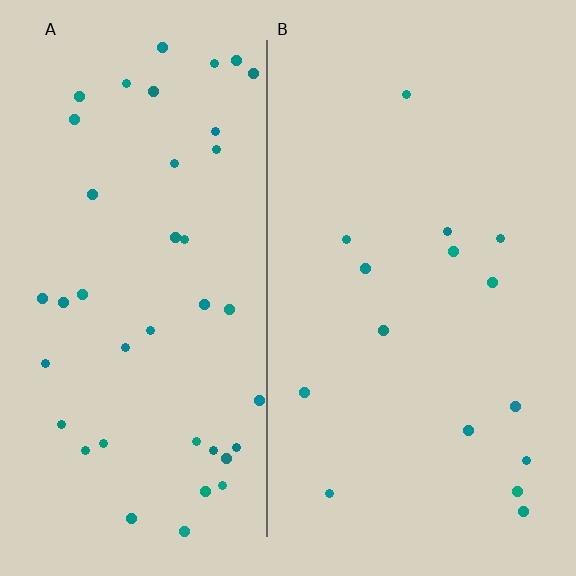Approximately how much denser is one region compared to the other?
Approximately 2.7× — region A over region B.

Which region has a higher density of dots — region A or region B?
A (the left).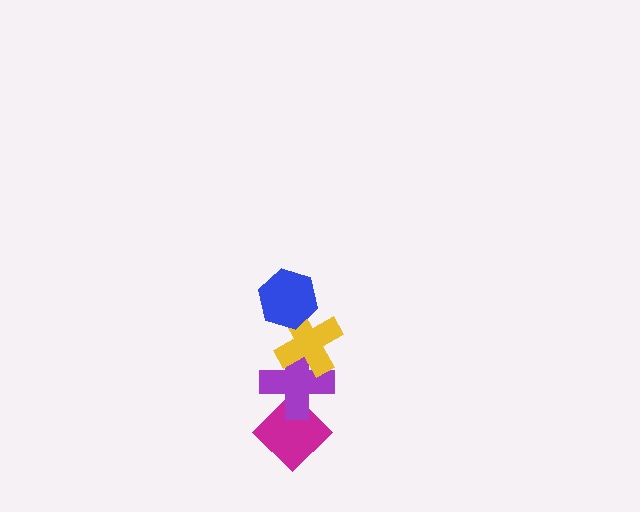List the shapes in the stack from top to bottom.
From top to bottom: the blue hexagon, the yellow cross, the purple cross, the magenta diamond.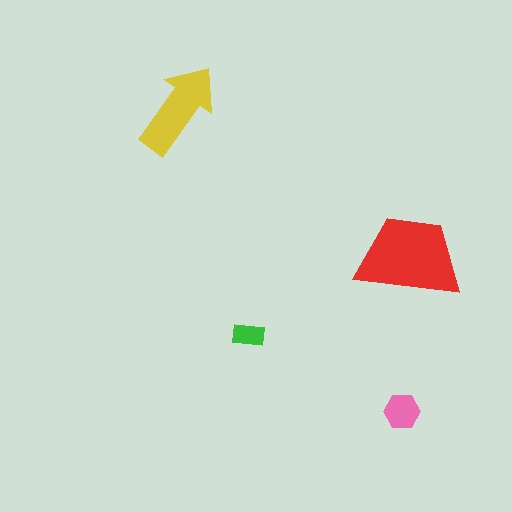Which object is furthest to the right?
The red trapezoid is rightmost.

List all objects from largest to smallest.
The red trapezoid, the yellow arrow, the pink hexagon, the green rectangle.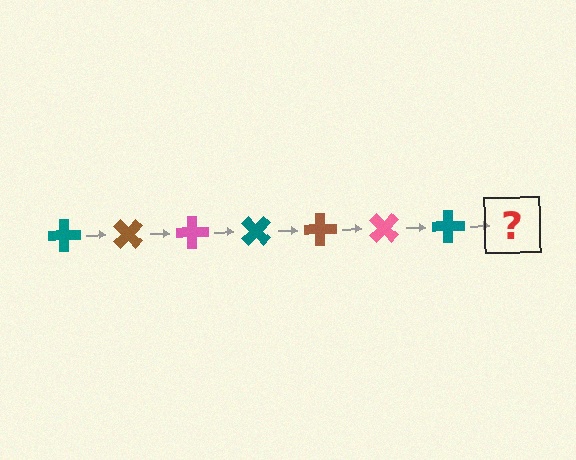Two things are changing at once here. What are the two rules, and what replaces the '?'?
The two rules are that it rotates 45 degrees each step and the color cycles through teal, brown, and pink. The '?' should be a brown cross, rotated 315 degrees from the start.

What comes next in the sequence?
The next element should be a brown cross, rotated 315 degrees from the start.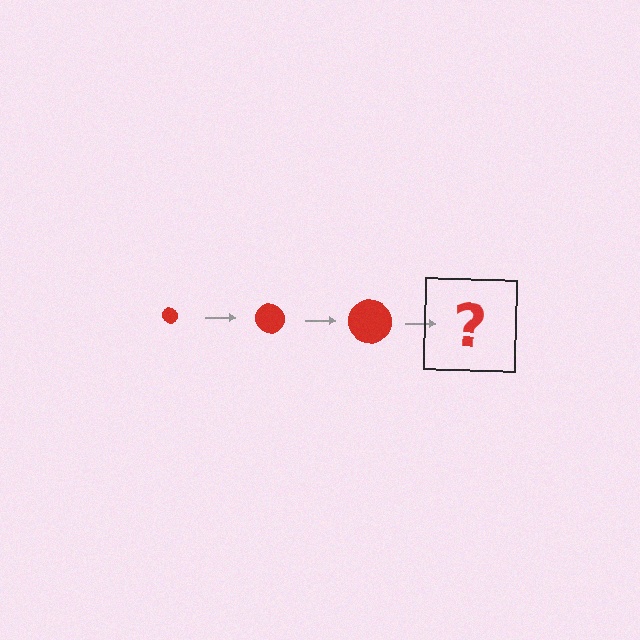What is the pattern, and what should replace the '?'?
The pattern is that the circle gets progressively larger each step. The '?' should be a red circle, larger than the previous one.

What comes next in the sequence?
The next element should be a red circle, larger than the previous one.